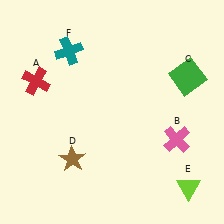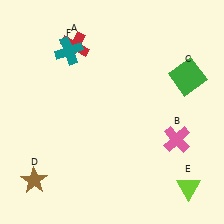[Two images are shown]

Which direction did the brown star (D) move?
The brown star (D) moved left.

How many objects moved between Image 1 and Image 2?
2 objects moved between the two images.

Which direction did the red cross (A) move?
The red cross (A) moved right.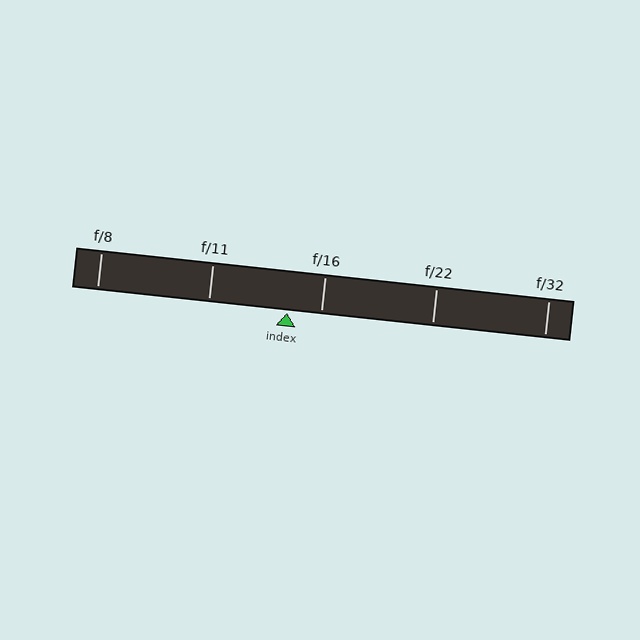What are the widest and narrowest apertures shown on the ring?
The widest aperture shown is f/8 and the narrowest is f/32.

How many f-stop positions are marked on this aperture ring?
There are 5 f-stop positions marked.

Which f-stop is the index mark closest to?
The index mark is closest to f/16.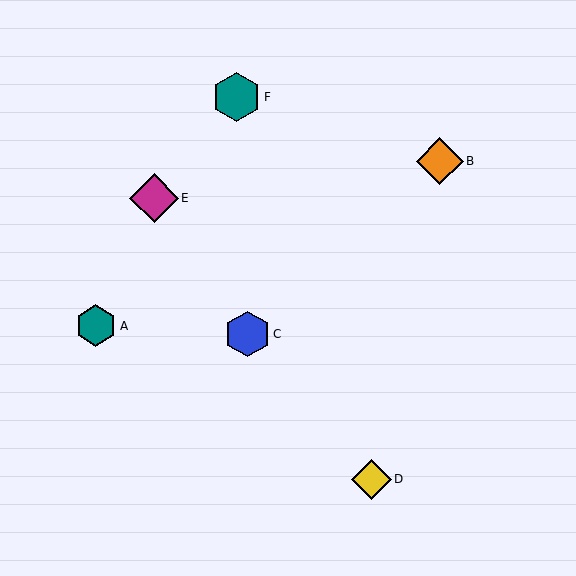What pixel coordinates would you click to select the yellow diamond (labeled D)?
Click at (371, 479) to select the yellow diamond D.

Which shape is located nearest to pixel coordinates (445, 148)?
The orange diamond (labeled B) at (440, 161) is nearest to that location.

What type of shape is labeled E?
Shape E is a magenta diamond.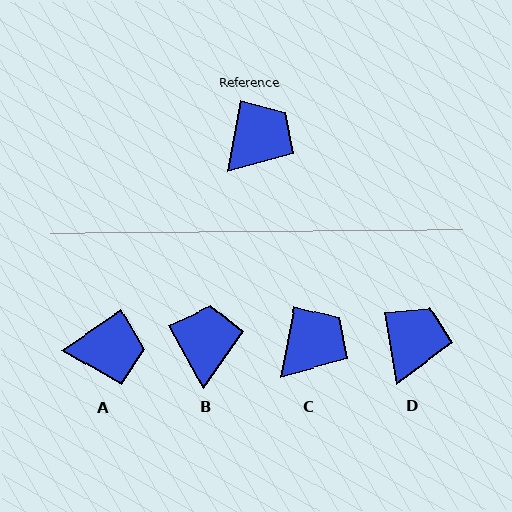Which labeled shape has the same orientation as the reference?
C.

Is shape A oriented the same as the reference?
No, it is off by about 45 degrees.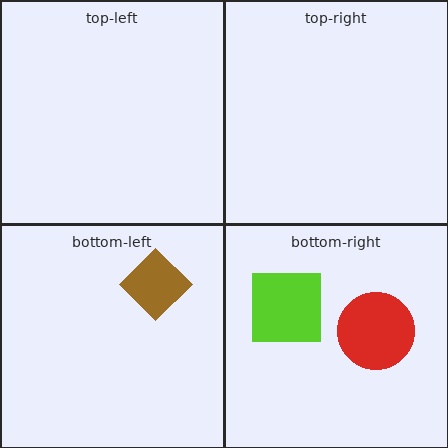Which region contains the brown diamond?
The bottom-left region.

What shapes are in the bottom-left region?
The brown diamond.